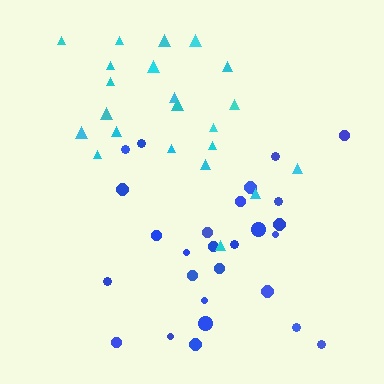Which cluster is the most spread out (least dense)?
Cyan.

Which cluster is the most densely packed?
Blue.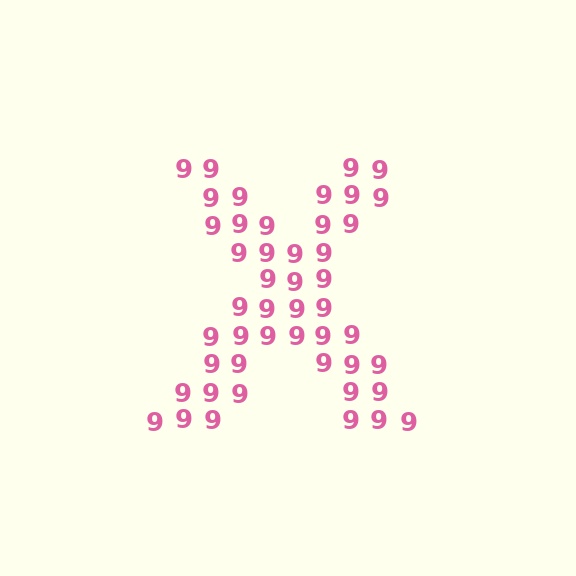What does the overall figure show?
The overall figure shows the letter X.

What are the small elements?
The small elements are digit 9's.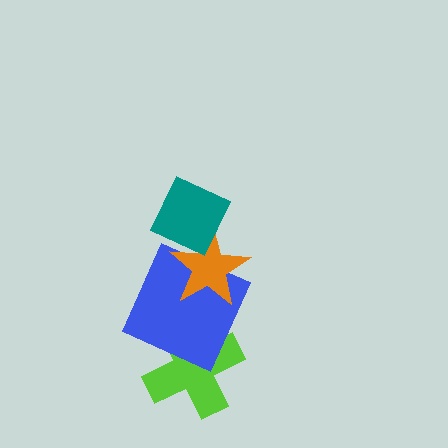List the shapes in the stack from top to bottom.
From top to bottom: the teal diamond, the orange star, the blue square, the lime cross.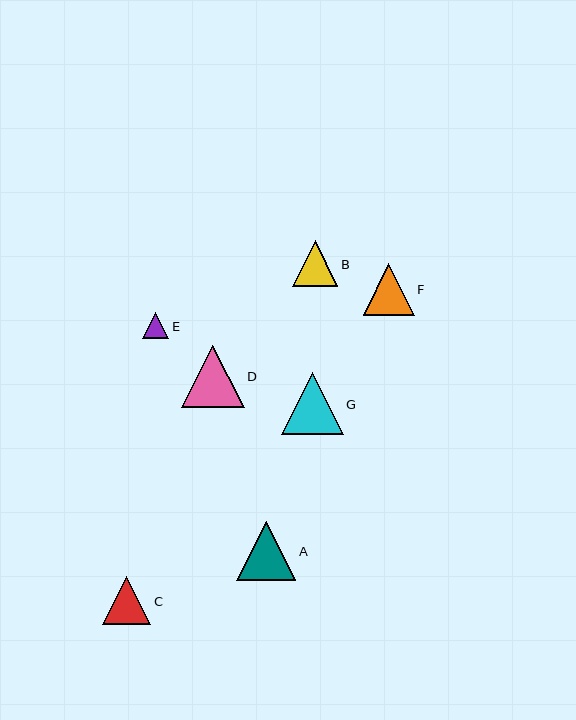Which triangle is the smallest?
Triangle E is the smallest with a size of approximately 26 pixels.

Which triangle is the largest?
Triangle D is the largest with a size of approximately 63 pixels.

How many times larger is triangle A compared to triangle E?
Triangle A is approximately 2.3 times the size of triangle E.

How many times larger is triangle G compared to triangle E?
Triangle G is approximately 2.4 times the size of triangle E.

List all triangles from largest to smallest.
From largest to smallest: D, G, A, F, C, B, E.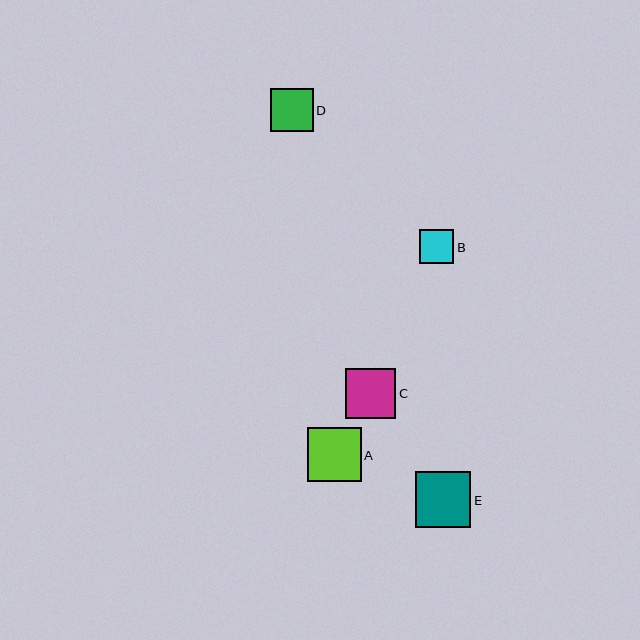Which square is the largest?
Square E is the largest with a size of approximately 55 pixels.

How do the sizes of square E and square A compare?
Square E and square A are approximately the same size.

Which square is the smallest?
Square B is the smallest with a size of approximately 34 pixels.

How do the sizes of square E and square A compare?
Square E and square A are approximately the same size.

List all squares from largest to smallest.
From largest to smallest: E, A, C, D, B.